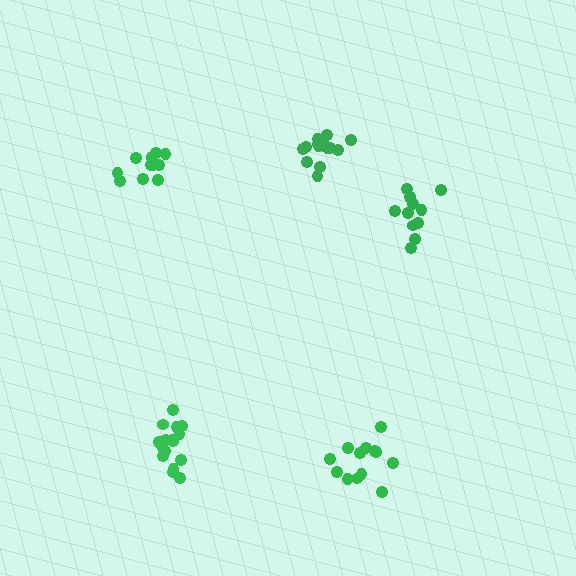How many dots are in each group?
Group 1: 13 dots, Group 2: 16 dots, Group 3: 15 dots, Group 4: 12 dots, Group 5: 11 dots (67 total).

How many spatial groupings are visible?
There are 5 spatial groupings.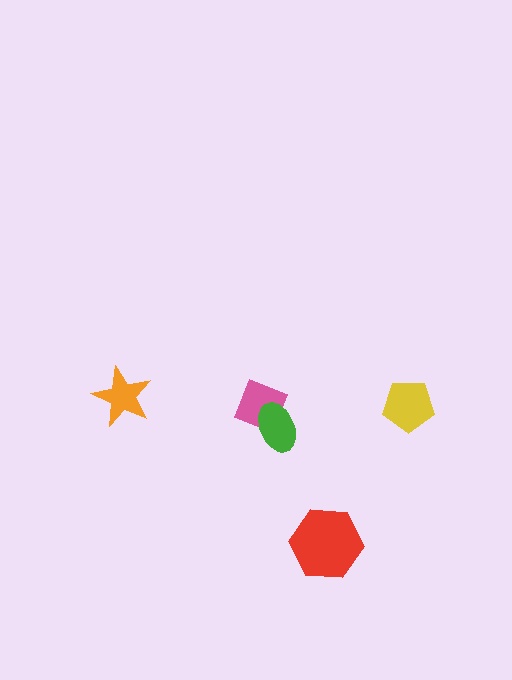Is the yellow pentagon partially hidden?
No, no other shape covers it.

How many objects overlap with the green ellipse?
1 object overlaps with the green ellipse.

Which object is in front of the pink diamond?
The green ellipse is in front of the pink diamond.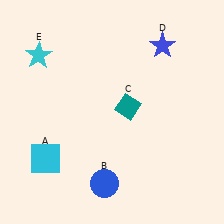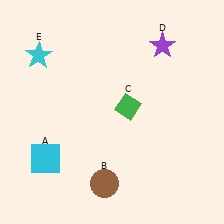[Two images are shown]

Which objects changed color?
B changed from blue to brown. C changed from teal to green. D changed from blue to purple.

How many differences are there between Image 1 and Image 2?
There are 3 differences between the two images.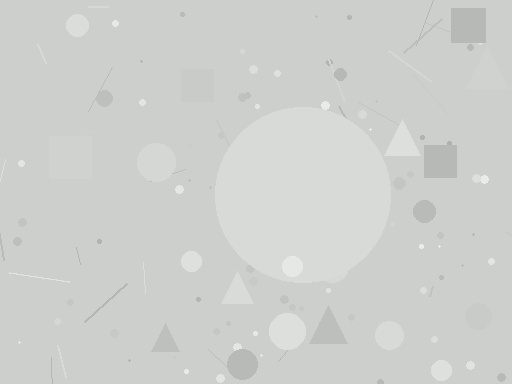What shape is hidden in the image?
A circle is hidden in the image.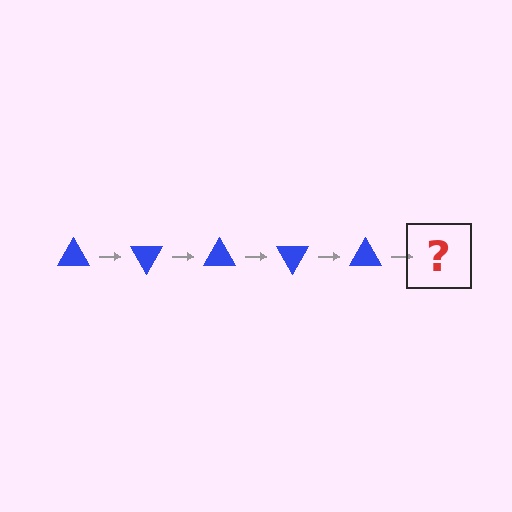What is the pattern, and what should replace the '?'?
The pattern is that the triangle rotates 60 degrees each step. The '?' should be a blue triangle rotated 300 degrees.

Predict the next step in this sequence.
The next step is a blue triangle rotated 300 degrees.